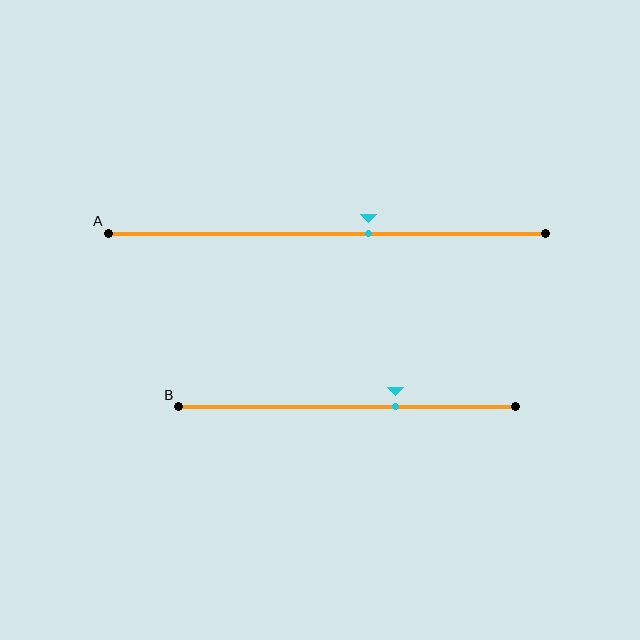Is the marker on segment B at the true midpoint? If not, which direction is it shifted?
No, the marker on segment B is shifted to the right by about 14% of the segment length.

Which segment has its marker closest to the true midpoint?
Segment A has its marker closest to the true midpoint.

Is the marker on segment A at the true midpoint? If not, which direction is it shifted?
No, the marker on segment A is shifted to the right by about 10% of the segment length.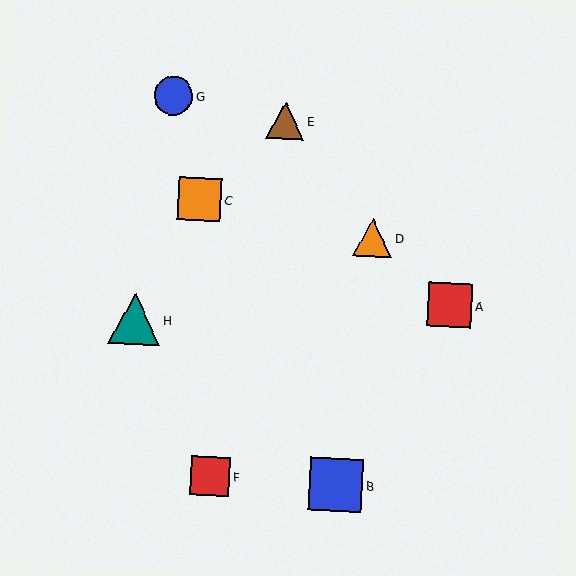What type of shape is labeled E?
Shape E is a brown triangle.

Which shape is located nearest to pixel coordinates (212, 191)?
The orange square (labeled C) at (200, 199) is nearest to that location.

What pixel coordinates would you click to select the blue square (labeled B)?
Click at (336, 485) to select the blue square B.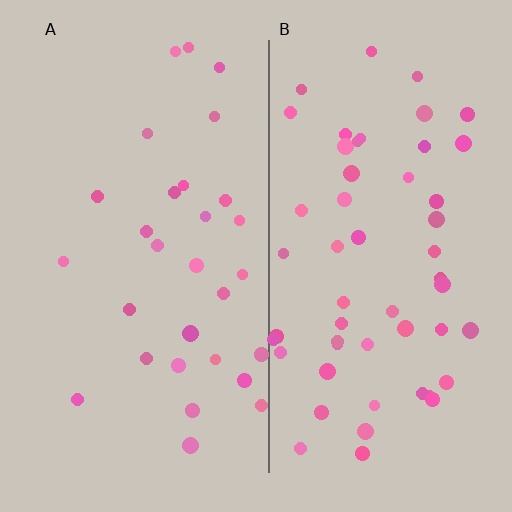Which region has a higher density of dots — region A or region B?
B (the right).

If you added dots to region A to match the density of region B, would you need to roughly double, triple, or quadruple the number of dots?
Approximately double.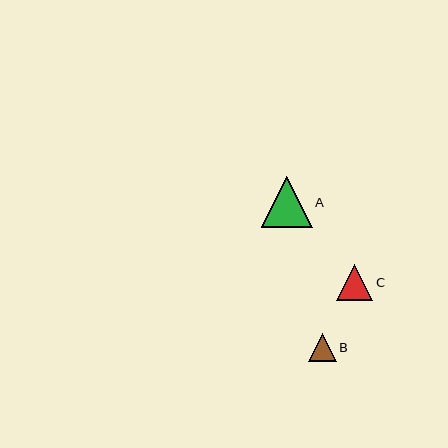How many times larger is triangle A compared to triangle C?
Triangle A is approximately 1.4 times the size of triangle C.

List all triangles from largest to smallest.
From largest to smallest: A, C, B.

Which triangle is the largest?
Triangle A is the largest with a size of approximately 51 pixels.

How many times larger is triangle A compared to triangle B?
Triangle A is approximately 1.8 times the size of triangle B.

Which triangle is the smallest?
Triangle B is the smallest with a size of approximately 28 pixels.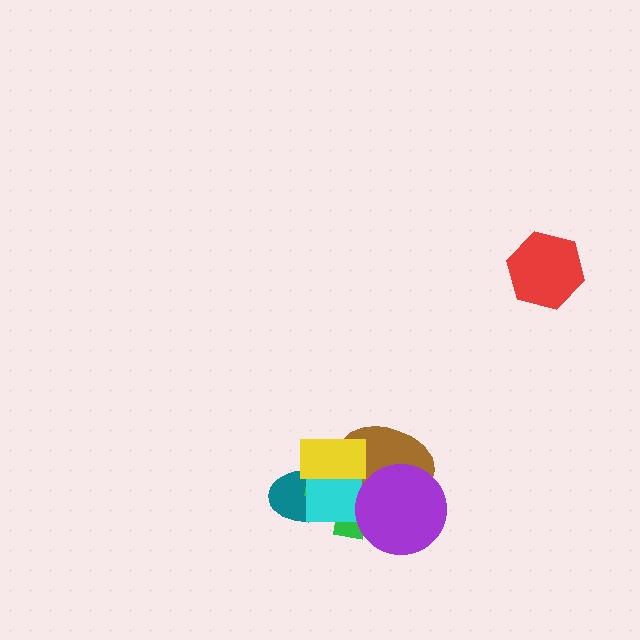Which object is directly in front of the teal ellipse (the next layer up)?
The green cross is directly in front of the teal ellipse.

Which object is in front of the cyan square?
The yellow rectangle is in front of the cyan square.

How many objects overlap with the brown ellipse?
4 objects overlap with the brown ellipse.